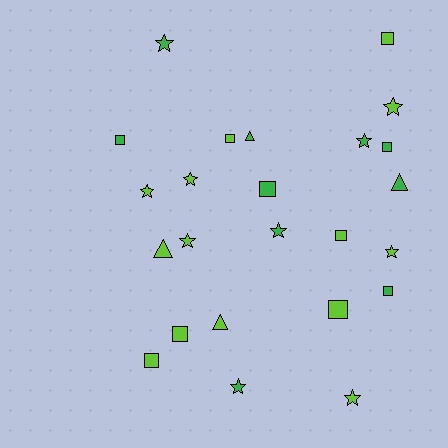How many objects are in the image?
There are 24 objects.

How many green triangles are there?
There are 2 green triangles.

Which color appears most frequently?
Lime, with 14 objects.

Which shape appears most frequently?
Star, with 10 objects.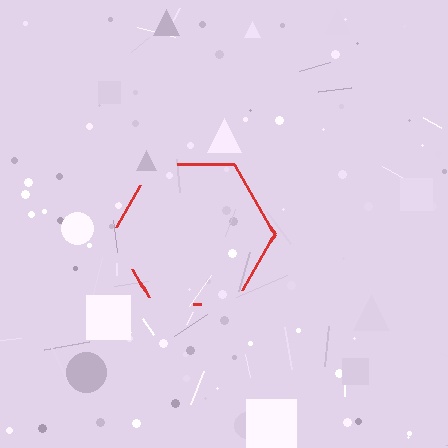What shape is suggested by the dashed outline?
The dashed outline suggests a hexagon.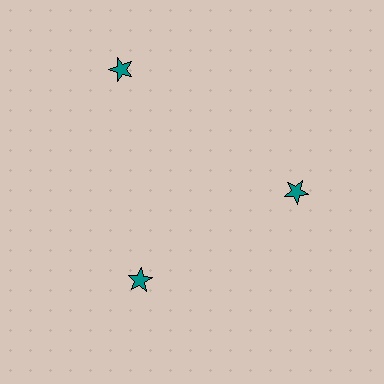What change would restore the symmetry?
The symmetry would be restored by moving it inward, back onto the ring so that all 3 stars sit at equal angles and equal distance from the center.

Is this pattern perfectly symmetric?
No. The 3 teal stars are arranged in a ring, but one element near the 11 o'clock position is pushed outward from the center, breaking the 3-fold rotational symmetry.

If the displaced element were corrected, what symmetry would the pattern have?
It would have 3-fold rotational symmetry — the pattern would map onto itself every 120 degrees.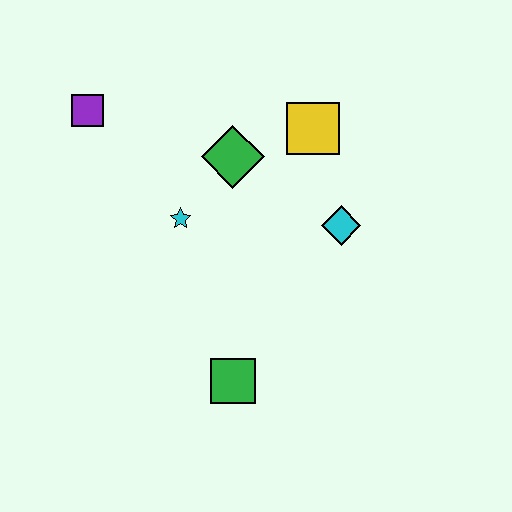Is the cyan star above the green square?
Yes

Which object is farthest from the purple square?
The green square is farthest from the purple square.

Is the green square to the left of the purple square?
No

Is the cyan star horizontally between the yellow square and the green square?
No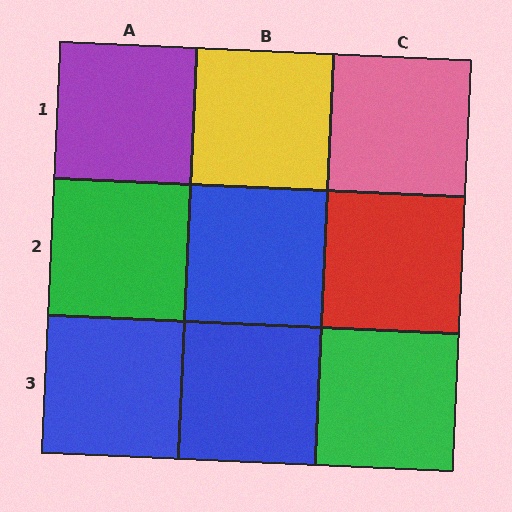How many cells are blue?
3 cells are blue.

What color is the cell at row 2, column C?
Red.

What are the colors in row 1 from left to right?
Purple, yellow, pink.